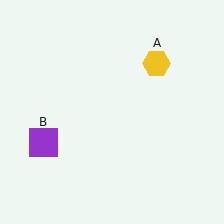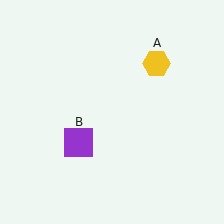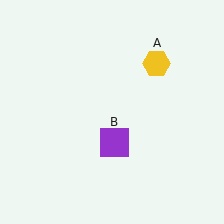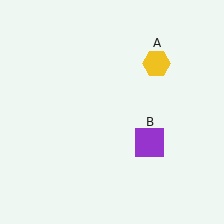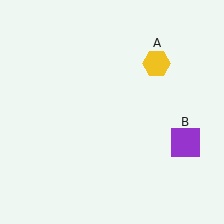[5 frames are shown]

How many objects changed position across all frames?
1 object changed position: purple square (object B).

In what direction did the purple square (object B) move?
The purple square (object B) moved right.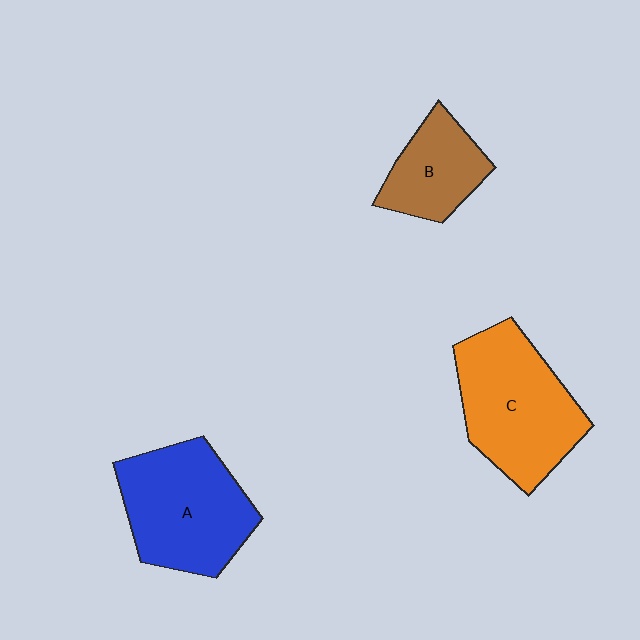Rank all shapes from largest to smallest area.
From largest to smallest: C (orange), A (blue), B (brown).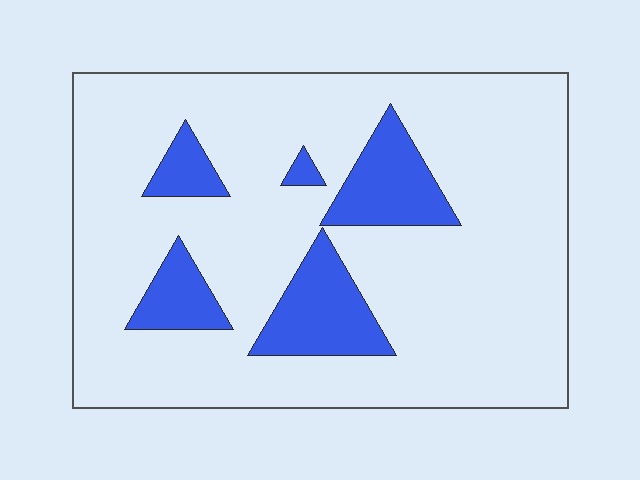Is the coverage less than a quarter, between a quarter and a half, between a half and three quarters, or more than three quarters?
Less than a quarter.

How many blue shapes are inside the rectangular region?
5.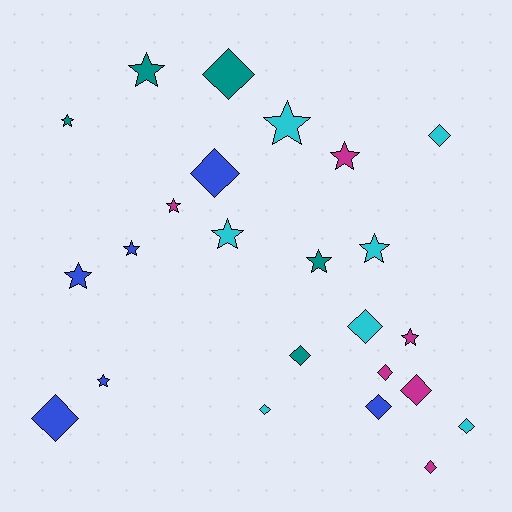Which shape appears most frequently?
Star, with 12 objects.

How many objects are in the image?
There are 24 objects.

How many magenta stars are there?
There are 3 magenta stars.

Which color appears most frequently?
Cyan, with 7 objects.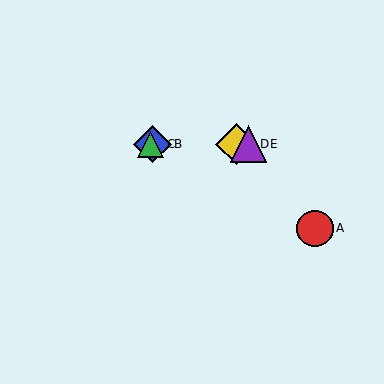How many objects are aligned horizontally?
4 objects (B, C, D, E) are aligned horizontally.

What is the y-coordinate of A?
Object A is at y≈228.